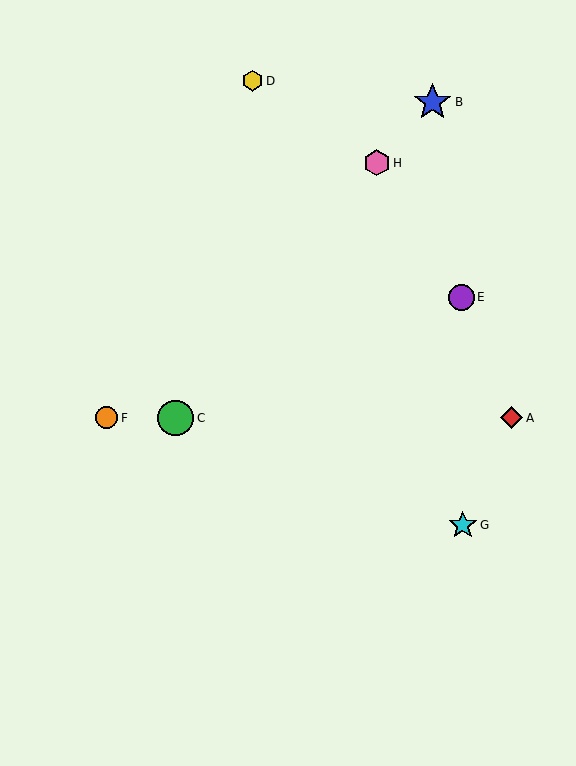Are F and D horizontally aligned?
No, F is at y≈418 and D is at y≈81.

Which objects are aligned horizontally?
Objects A, C, F are aligned horizontally.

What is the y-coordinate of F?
Object F is at y≈418.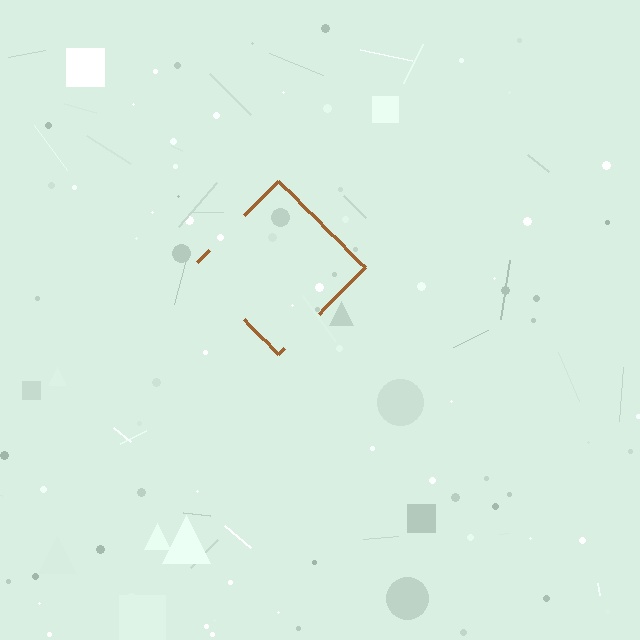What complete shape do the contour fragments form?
The contour fragments form a diamond.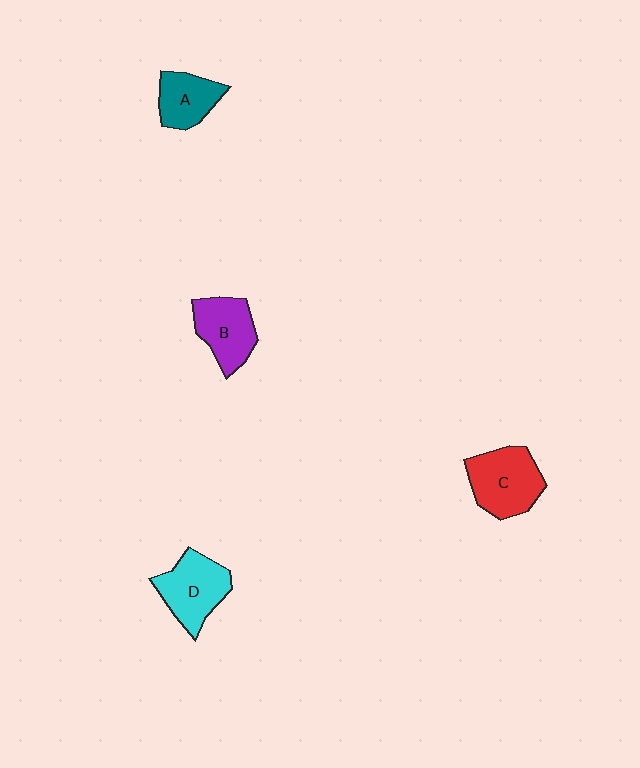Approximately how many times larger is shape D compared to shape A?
Approximately 1.4 times.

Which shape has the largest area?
Shape C (red).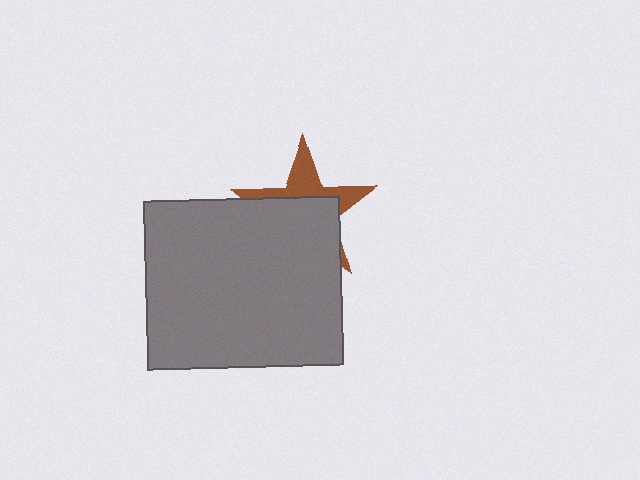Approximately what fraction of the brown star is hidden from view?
Roughly 64% of the brown star is hidden behind the gray rectangle.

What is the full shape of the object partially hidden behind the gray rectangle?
The partially hidden object is a brown star.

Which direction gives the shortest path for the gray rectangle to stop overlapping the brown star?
Moving down gives the shortest separation.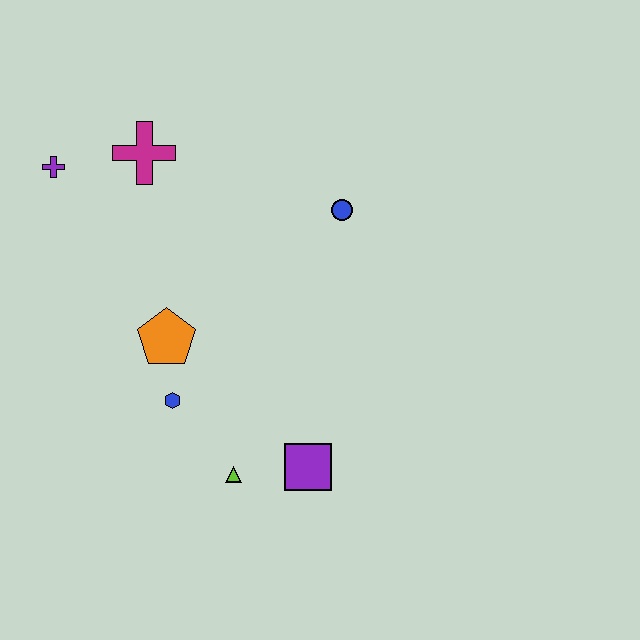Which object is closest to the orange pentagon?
The blue hexagon is closest to the orange pentagon.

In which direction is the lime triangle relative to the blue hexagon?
The lime triangle is below the blue hexagon.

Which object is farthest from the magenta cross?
The purple square is farthest from the magenta cross.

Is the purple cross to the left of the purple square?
Yes